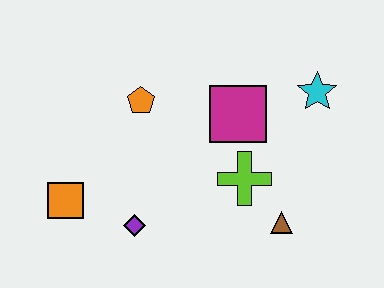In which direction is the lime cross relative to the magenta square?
The lime cross is below the magenta square.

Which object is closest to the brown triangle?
The lime cross is closest to the brown triangle.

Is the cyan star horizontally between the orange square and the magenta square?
No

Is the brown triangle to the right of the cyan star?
No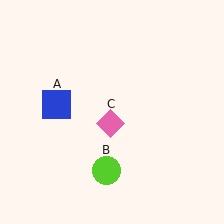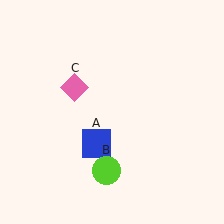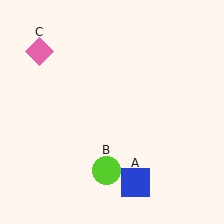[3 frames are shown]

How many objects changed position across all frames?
2 objects changed position: blue square (object A), pink diamond (object C).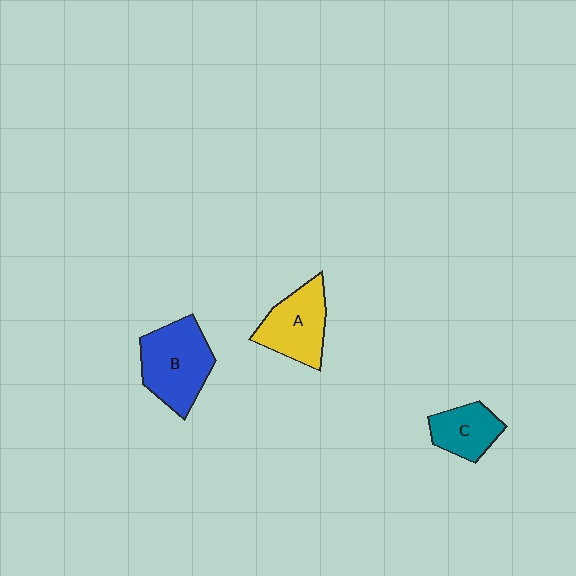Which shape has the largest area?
Shape B (blue).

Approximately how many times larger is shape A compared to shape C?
Approximately 1.4 times.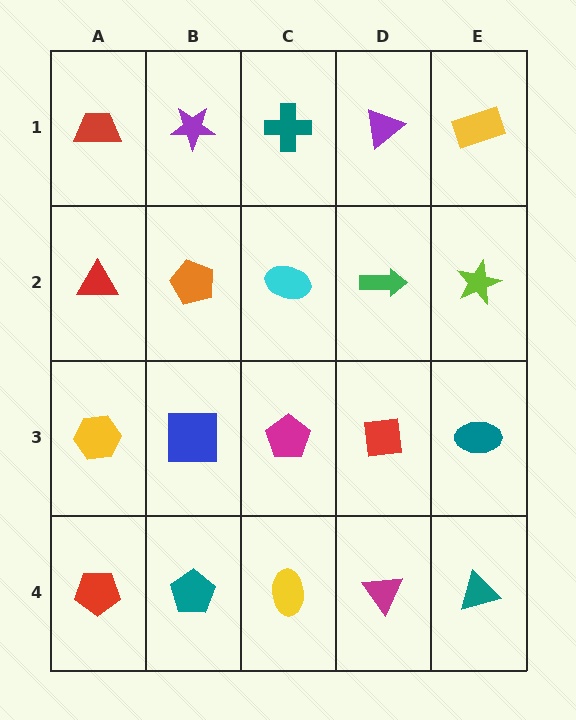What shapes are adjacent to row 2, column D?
A purple triangle (row 1, column D), a red square (row 3, column D), a cyan ellipse (row 2, column C), a lime star (row 2, column E).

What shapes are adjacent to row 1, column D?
A green arrow (row 2, column D), a teal cross (row 1, column C), a yellow rectangle (row 1, column E).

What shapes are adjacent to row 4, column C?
A magenta pentagon (row 3, column C), a teal pentagon (row 4, column B), a magenta triangle (row 4, column D).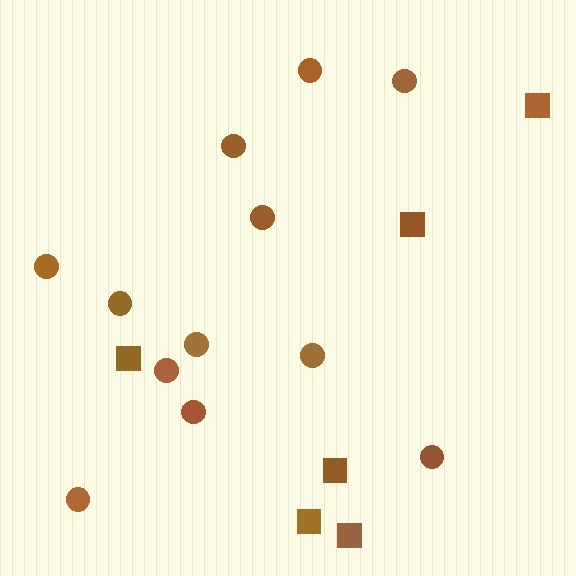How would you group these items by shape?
There are 2 groups: one group of circles (12) and one group of squares (6).